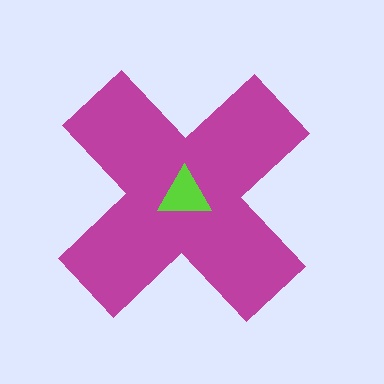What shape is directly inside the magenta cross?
The lime triangle.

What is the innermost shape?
The lime triangle.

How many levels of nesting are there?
2.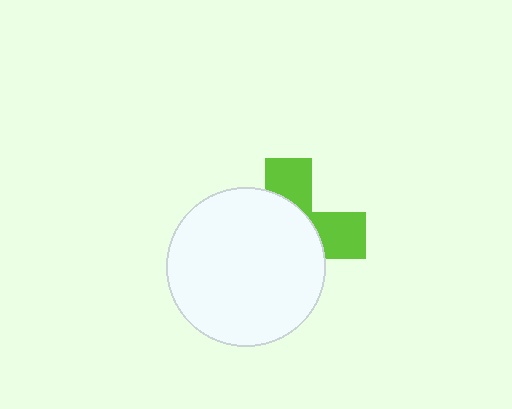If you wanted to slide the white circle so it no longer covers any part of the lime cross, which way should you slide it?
Slide it toward the lower-left — that is the most direct way to separate the two shapes.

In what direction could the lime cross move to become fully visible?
The lime cross could move toward the upper-right. That would shift it out from behind the white circle entirely.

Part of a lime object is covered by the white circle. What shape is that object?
It is a cross.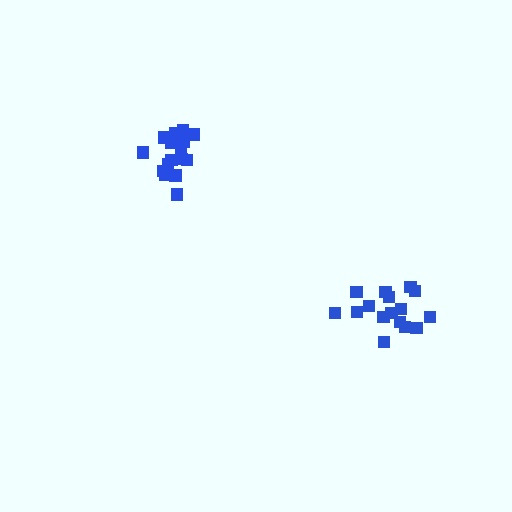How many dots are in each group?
Group 1: 16 dots, Group 2: 16 dots (32 total).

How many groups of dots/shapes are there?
There are 2 groups.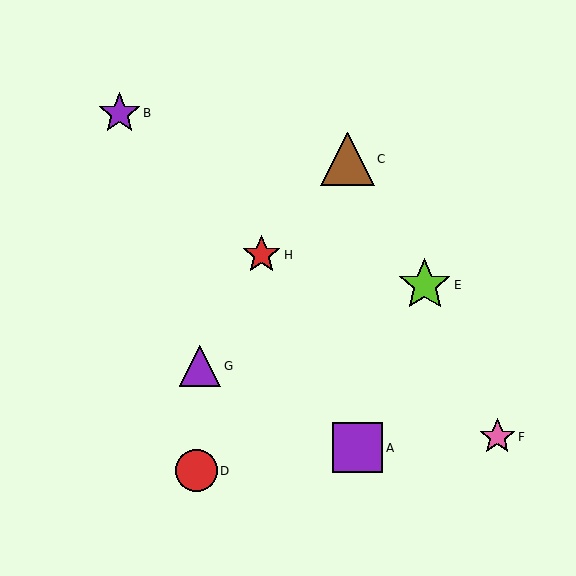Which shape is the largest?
The brown triangle (labeled C) is the largest.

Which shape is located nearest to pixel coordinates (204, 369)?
The purple triangle (labeled G) at (200, 366) is nearest to that location.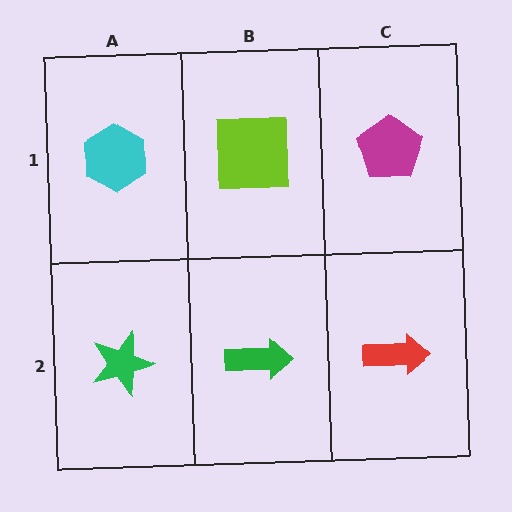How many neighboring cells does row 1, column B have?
3.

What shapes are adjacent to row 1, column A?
A green star (row 2, column A), a lime square (row 1, column B).